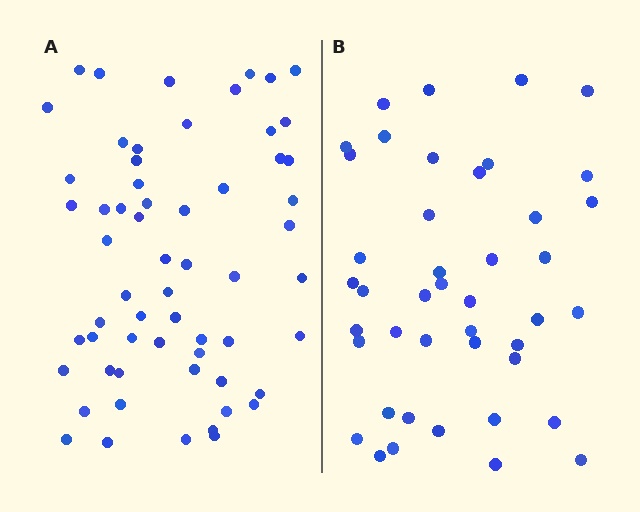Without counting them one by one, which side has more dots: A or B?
Region A (the left region) has more dots.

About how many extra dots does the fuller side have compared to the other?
Region A has approximately 15 more dots than region B.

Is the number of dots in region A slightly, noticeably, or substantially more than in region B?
Region A has noticeably more, but not dramatically so. The ratio is roughly 1.4 to 1.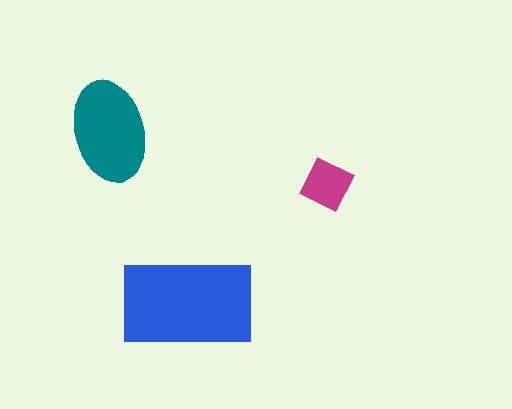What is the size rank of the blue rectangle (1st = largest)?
1st.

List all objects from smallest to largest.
The magenta square, the teal ellipse, the blue rectangle.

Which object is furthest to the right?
The magenta square is rightmost.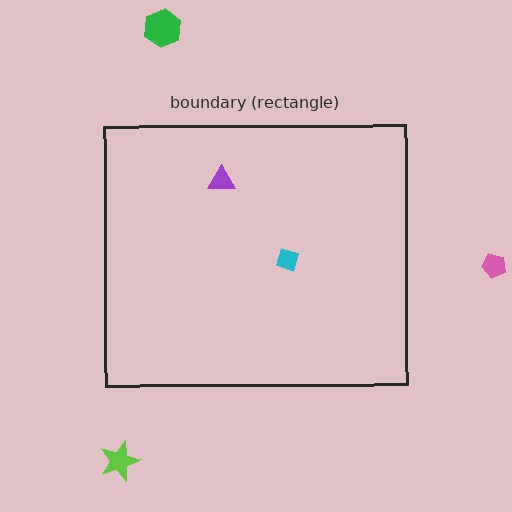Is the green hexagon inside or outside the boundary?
Outside.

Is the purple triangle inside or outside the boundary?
Inside.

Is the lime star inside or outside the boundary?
Outside.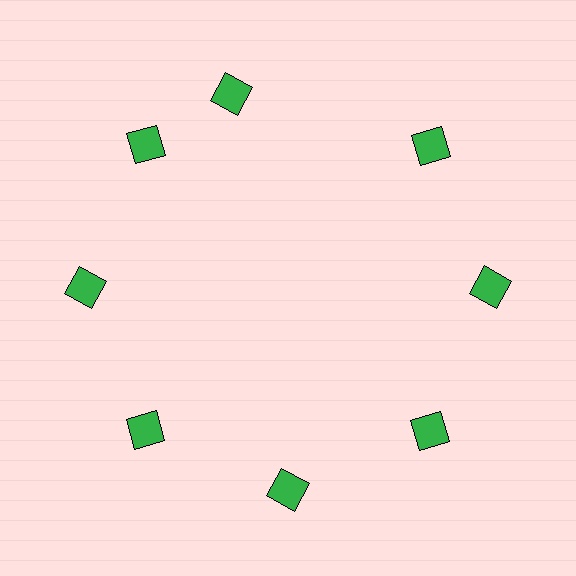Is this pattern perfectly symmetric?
No. The 8 green diamonds are arranged in a ring, but one element near the 12 o'clock position is rotated out of alignment along the ring, breaking the 8-fold rotational symmetry.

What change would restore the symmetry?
The symmetry would be restored by rotating it back into even spacing with its neighbors so that all 8 diamonds sit at equal angles and equal distance from the center.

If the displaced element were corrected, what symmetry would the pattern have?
It would have 8-fold rotational symmetry — the pattern would map onto itself every 45 degrees.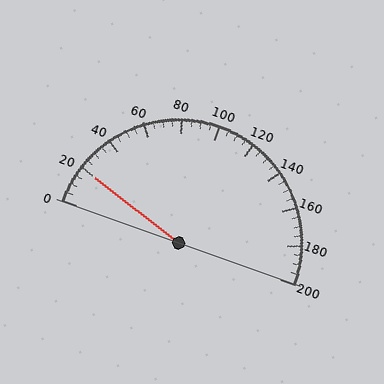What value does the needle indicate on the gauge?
The needle indicates approximately 20.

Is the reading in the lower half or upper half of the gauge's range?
The reading is in the lower half of the range (0 to 200).